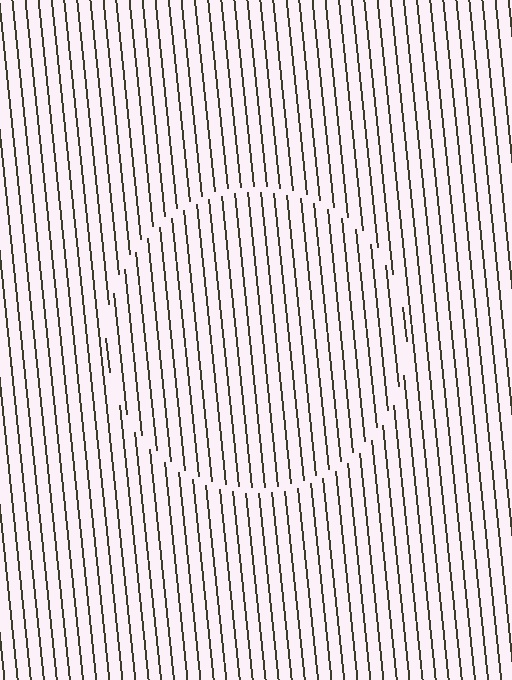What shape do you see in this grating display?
An illusory circle. The interior of the shape contains the same grating, shifted by half a period — the contour is defined by the phase discontinuity where line-ends from the inner and outer gratings abut.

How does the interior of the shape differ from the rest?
The interior of the shape contains the same grating, shifted by half a period — the contour is defined by the phase discontinuity where line-ends from the inner and outer gratings abut.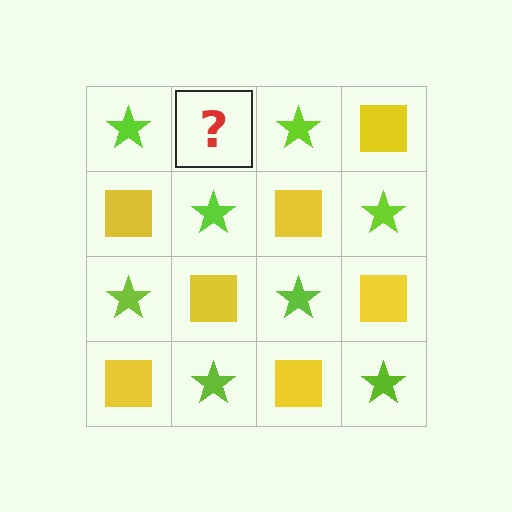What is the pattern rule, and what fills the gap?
The rule is that it alternates lime star and yellow square in a checkerboard pattern. The gap should be filled with a yellow square.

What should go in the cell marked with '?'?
The missing cell should contain a yellow square.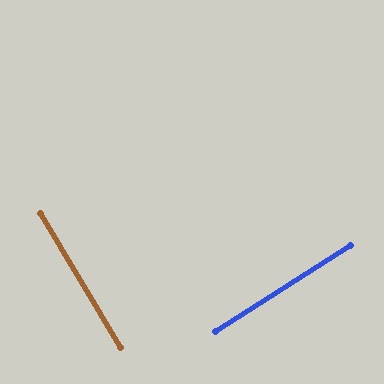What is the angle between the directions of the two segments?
Approximately 88 degrees.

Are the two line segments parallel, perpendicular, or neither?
Perpendicular — they meet at approximately 88°.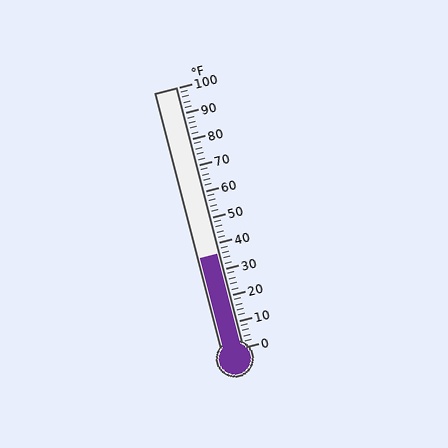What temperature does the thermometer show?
The thermometer shows approximately 36°F.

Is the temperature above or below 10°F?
The temperature is above 10°F.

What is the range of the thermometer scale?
The thermometer scale ranges from 0°F to 100°F.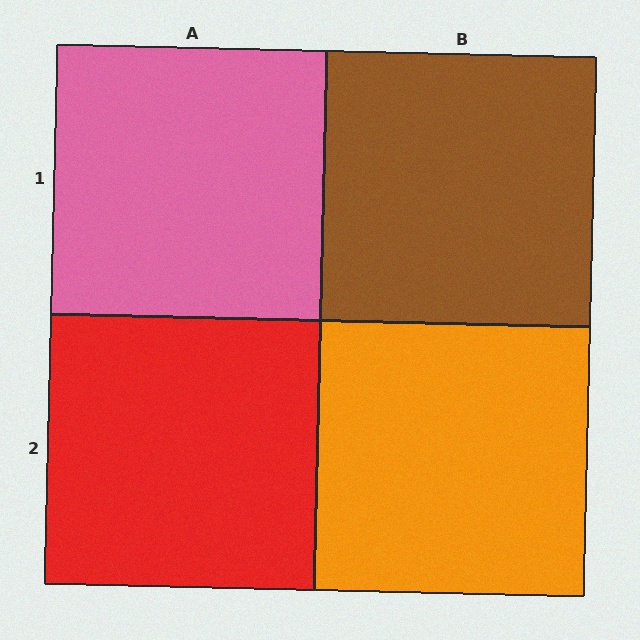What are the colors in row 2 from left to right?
Red, orange.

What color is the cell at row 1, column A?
Pink.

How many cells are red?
1 cell is red.